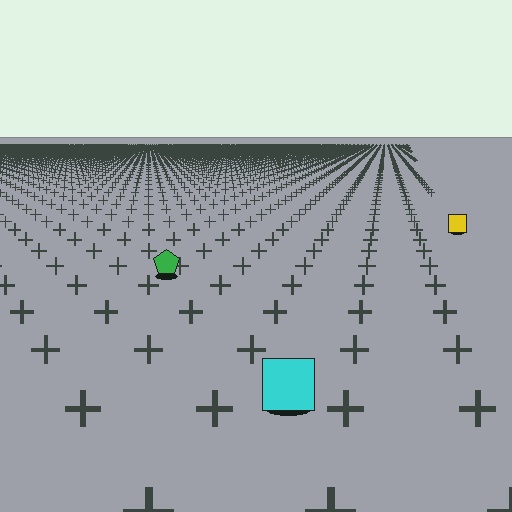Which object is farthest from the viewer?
The yellow square is farthest from the viewer. It appears smaller and the ground texture around it is denser.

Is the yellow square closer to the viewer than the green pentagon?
No. The green pentagon is closer — you can tell from the texture gradient: the ground texture is coarser near it.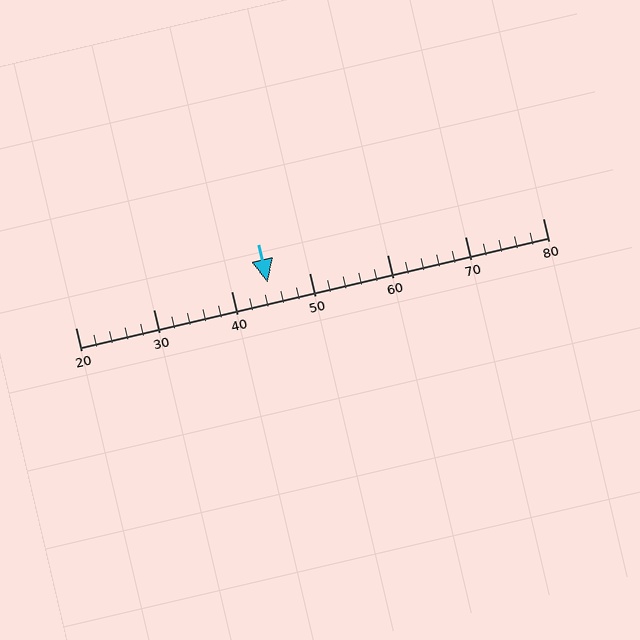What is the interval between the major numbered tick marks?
The major tick marks are spaced 10 units apart.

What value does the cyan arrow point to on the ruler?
The cyan arrow points to approximately 45.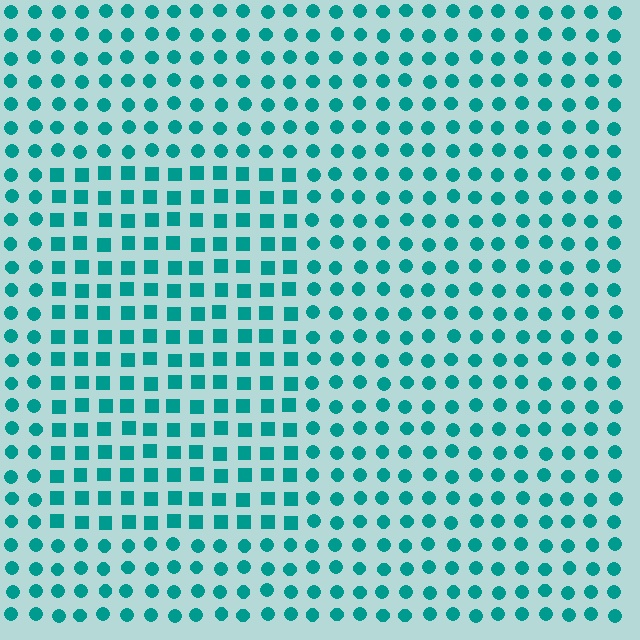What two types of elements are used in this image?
The image uses squares inside the rectangle region and circles outside it.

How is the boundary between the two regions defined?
The boundary is defined by a change in element shape: squares inside vs. circles outside. All elements share the same color and spacing.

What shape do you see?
I see a rectangle.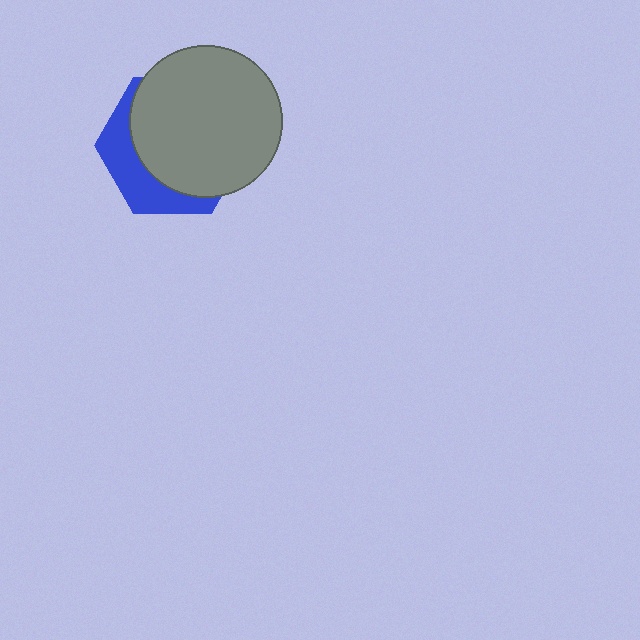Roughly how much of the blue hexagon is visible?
A small part of it is visible (roughly 31%).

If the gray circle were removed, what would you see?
You would see the complete blue hexagon.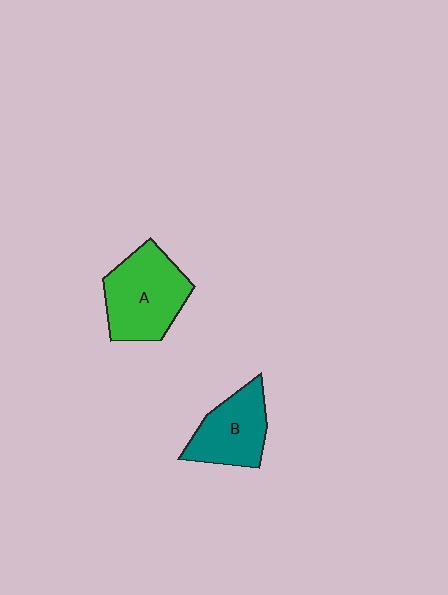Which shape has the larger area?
Shape A (green).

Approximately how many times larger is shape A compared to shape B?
Approximately 1.3 times.